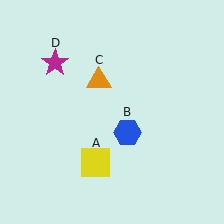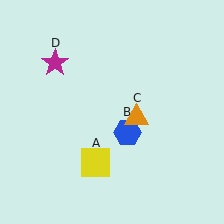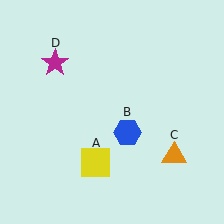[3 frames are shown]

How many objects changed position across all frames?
1 object changed position: orange triangle (object C).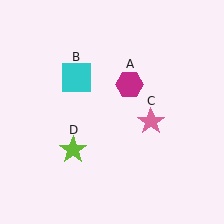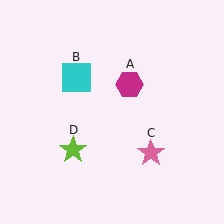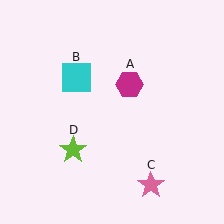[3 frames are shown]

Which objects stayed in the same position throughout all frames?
Magenta hexagon (object A) and cyan square (object B) and lime star (object D) remained stationary.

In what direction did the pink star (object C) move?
The pink star (object C) moved down.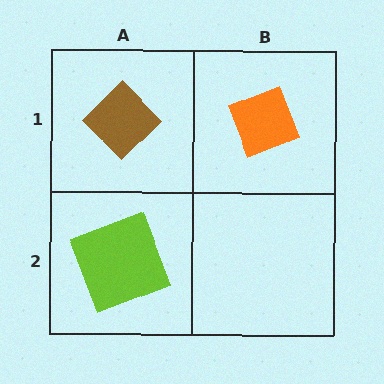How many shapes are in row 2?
1 shape.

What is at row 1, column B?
An orange diamond.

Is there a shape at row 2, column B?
No, that cell is empty.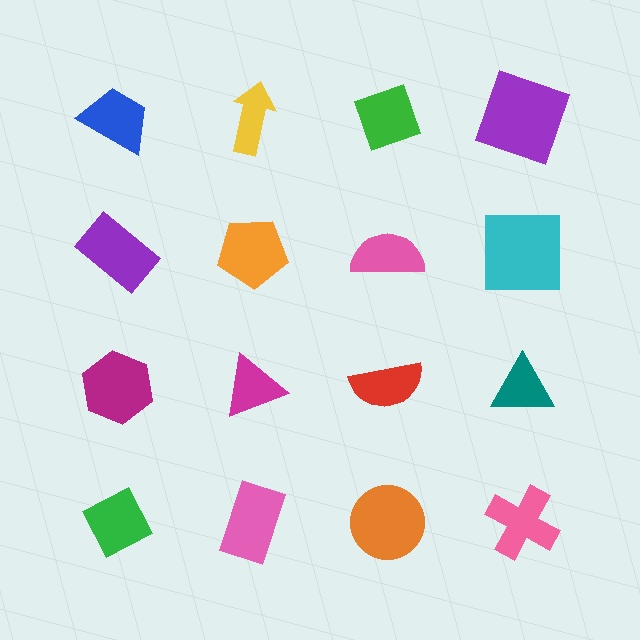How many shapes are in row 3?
4 shapes.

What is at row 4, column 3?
An orange circle.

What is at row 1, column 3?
A green diamond.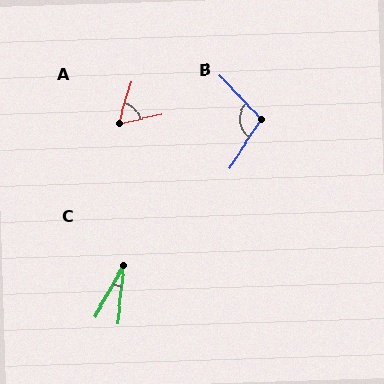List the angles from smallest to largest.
C (24°), A (62°), B (104°).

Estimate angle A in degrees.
Approximately 62 degrees.